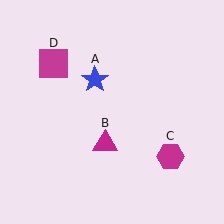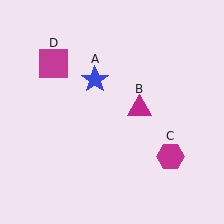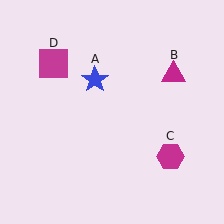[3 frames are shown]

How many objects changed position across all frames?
1 object changed position: magenta triangle (object B).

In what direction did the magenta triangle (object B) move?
The magenta triangle (object B) moved up and to the right.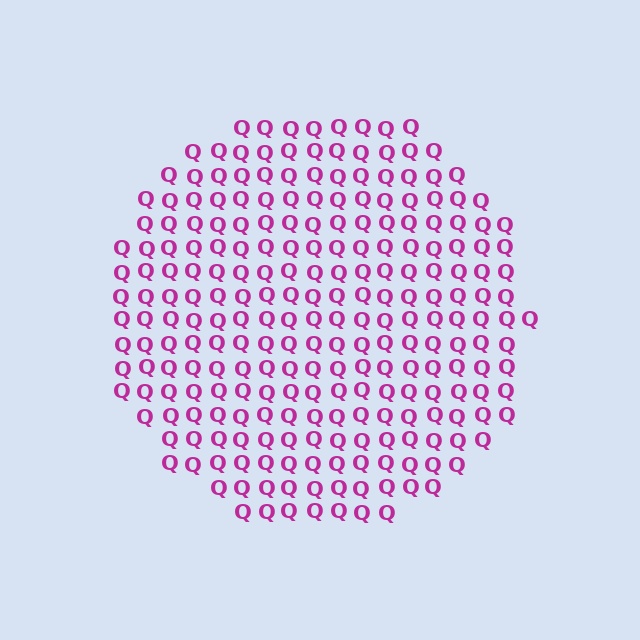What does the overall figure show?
The overall figure shows a circle.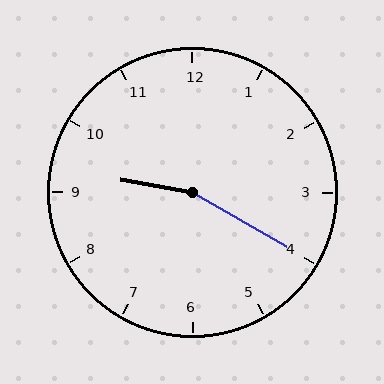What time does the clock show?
9:20.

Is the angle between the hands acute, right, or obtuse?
It is obtuse.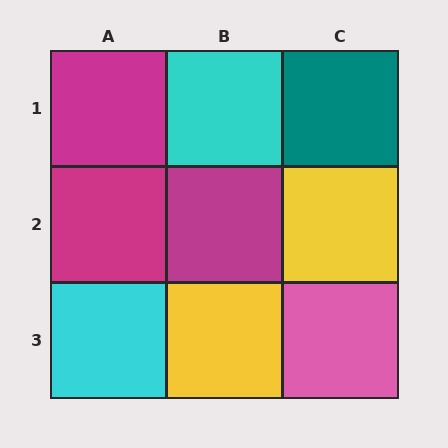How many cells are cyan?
2 cells are cyan.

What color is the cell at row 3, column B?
Yellow.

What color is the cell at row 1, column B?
Cyan.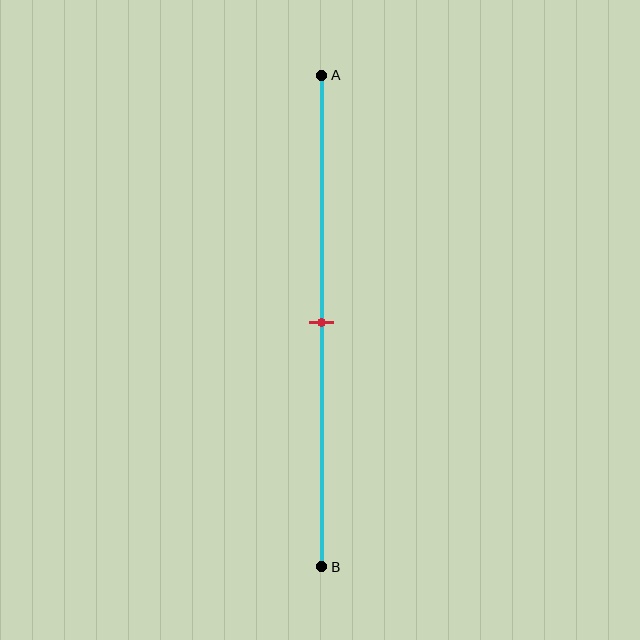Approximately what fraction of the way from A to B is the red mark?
The red mark is approximately 50% of the way from A to B.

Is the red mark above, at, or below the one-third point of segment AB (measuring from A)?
The red mark is below the one-third point of segment AB.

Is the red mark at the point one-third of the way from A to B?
No, the mark is at about 50% from A, not at the 33% one-third point.